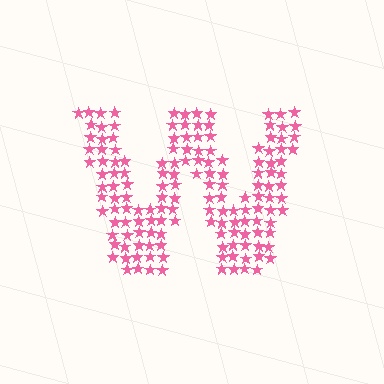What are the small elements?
The small elements are stars.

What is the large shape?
The large shape is the letter W.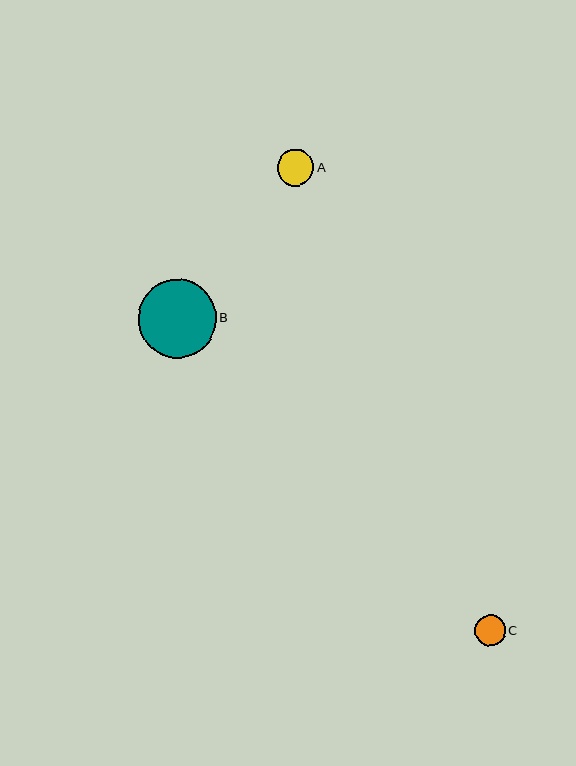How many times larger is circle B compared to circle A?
Circle B is approximately 2.2 times the size of circle A.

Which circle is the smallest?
Circle C is the smallest with a size of approximately 31 pixels.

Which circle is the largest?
Circle B is the largest with a size of approximately 78 pixels.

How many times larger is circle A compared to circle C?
Circle A is approximately 1.2 times the size of circle C.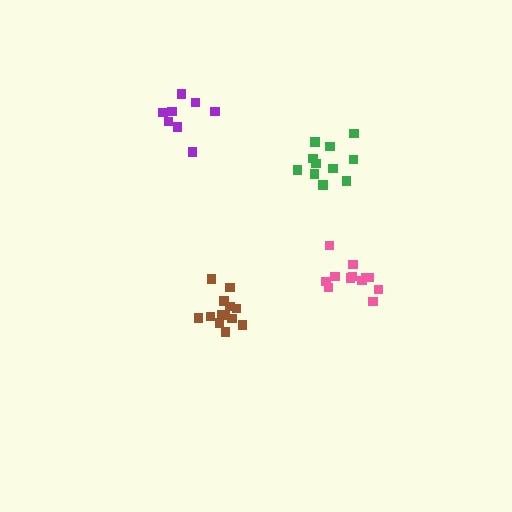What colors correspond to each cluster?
The clusters are colored: brown, green, purple, pink.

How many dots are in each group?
Group 1: 13 dots, Group 2: 11 dots, Group 3: 8 dots, Group 4: 12 dots (44 total).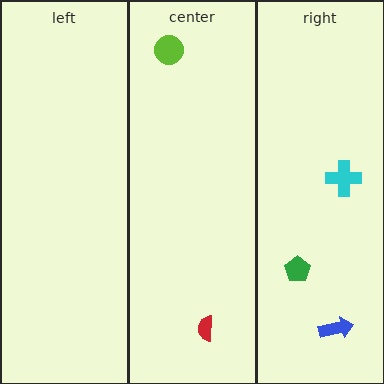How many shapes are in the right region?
3.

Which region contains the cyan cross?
The right region.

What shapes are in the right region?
The blue arrow, the cyan cross, the green pentagon.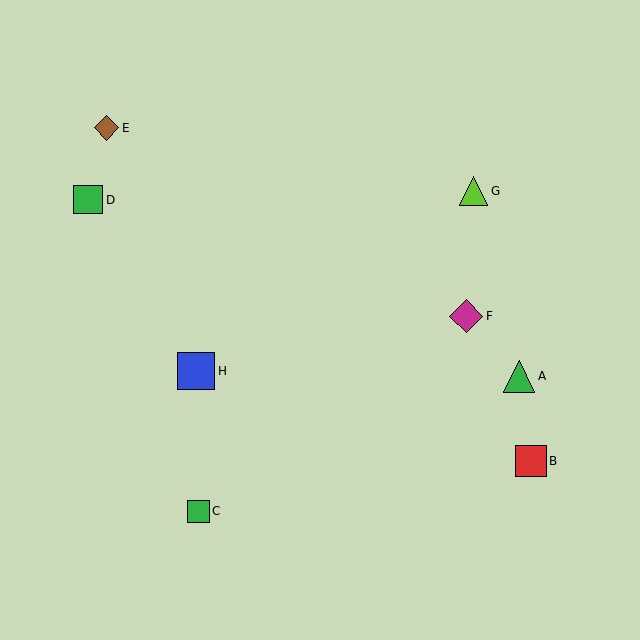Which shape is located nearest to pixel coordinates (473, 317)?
The magenta diamond (labeled F) at (466, 316) is nearest to that location.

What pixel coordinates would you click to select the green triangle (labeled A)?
Click at (519, 376) to select the green triangle A.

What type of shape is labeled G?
Shape G is a lime triangle.